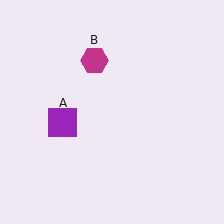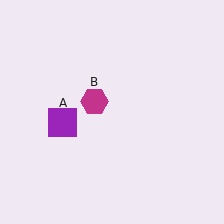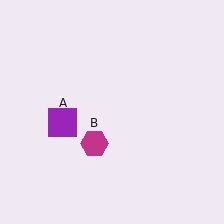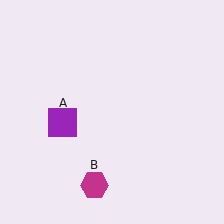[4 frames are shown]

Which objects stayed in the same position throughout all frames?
Purple square (object A) remained stationary.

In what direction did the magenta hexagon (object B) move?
The magenta hexagon (object B) moved down.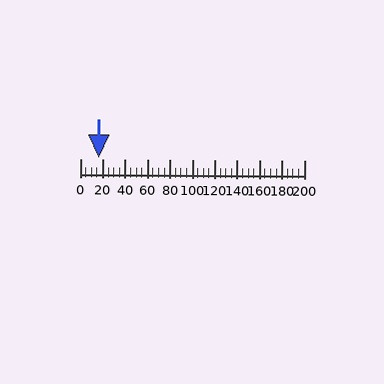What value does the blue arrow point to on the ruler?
The blue arrow points to approximately 16.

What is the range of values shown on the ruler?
The ruler shows values from 0 to 200.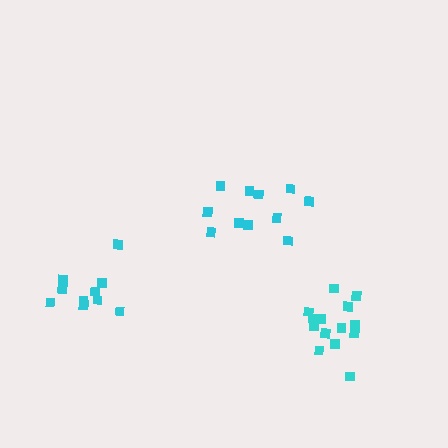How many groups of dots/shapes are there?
There are 3 groups.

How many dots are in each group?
Group 1: 11 dots, Group 2: 10 dots, Group 3: 14 dots (35 total).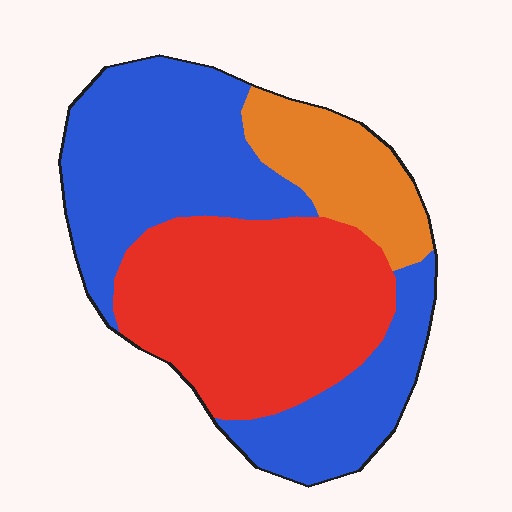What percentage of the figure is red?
Red covers around 40% of the figure.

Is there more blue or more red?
Blue.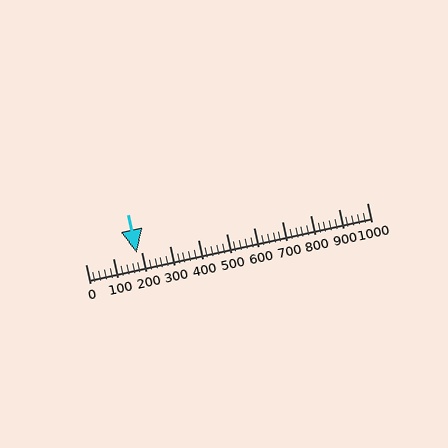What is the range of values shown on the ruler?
The ruler shows values from 0 to 1000.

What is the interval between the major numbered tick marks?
The major tick marks are spaced 100 units apart.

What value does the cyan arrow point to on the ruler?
The cyan arrow points to approximately 181.